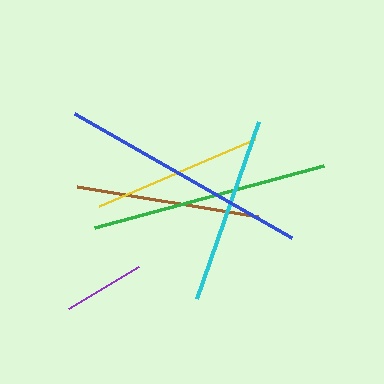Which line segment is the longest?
The blue line is the longest at approximately 250 pixels.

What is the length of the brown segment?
The brown segment is approximately 182 pixels long.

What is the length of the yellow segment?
The yellow segment is approximately 170 pixels long.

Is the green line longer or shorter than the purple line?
The green line is longer than the purple line.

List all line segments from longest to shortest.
From longest to shortest: blue, green, cyan, brown, yellow, purple.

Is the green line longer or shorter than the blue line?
The blue line is longer than the green line.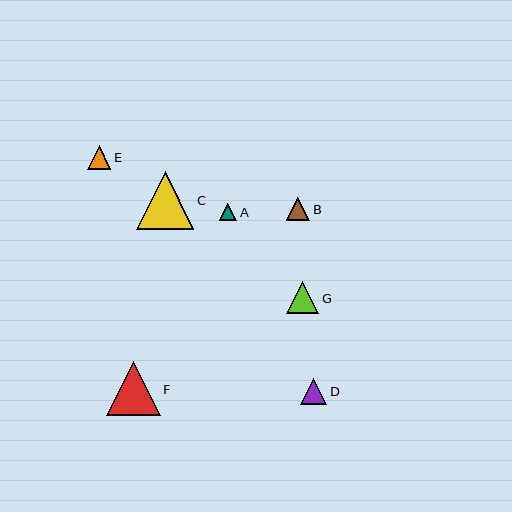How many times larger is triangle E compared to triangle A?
Triangle E is approximately 1.3 times the size of triangle A.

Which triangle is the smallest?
Triangle A is the smallest with a size of approximately 17 pixels.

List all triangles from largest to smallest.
From largest to smallest: C, F, G, D, B, E, A.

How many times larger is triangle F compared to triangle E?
Triangle F is approximately 2.3 times the size of triangle E.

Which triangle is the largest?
Triangle C is the largest with a size of approximately 58 pixels.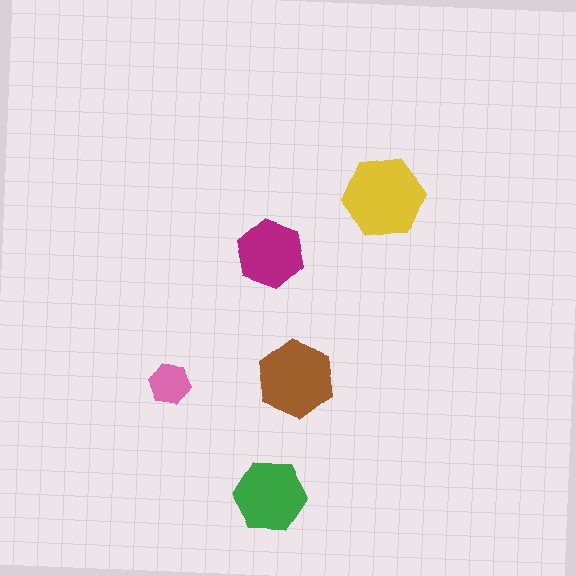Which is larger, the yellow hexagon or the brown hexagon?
The yellow one.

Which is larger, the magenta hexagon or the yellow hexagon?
The yellow one.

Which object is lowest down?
The green hexagon is bottommost.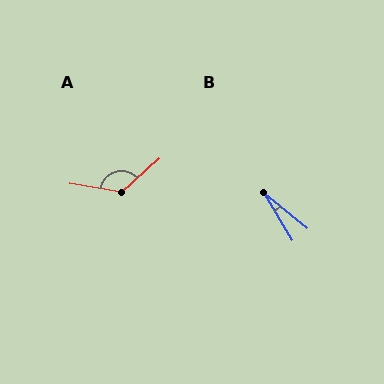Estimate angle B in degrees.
Approximately 20 degrees.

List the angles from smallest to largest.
B (20°), A (129°).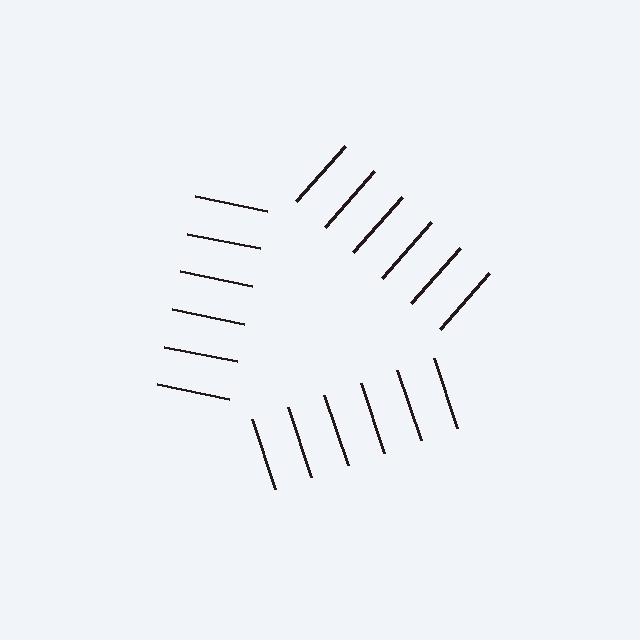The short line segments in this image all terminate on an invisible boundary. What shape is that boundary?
An illusory triangle — the line segments terminate on its edges but no continuous stroke is drawn.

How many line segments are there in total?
18 — 6 along each of the 3 edges.